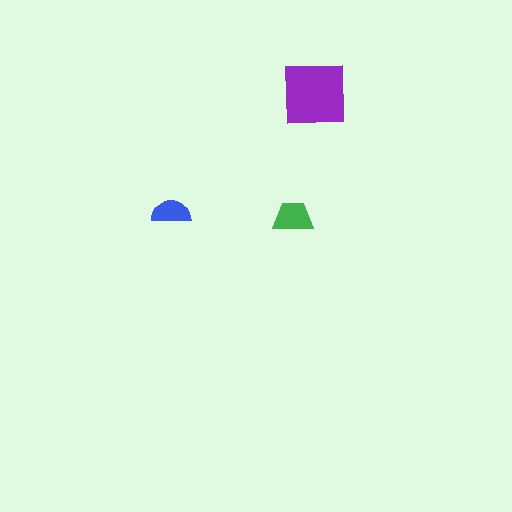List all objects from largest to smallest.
The purple square, the green trapezoid, the blue semicircle.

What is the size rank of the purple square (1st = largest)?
1st.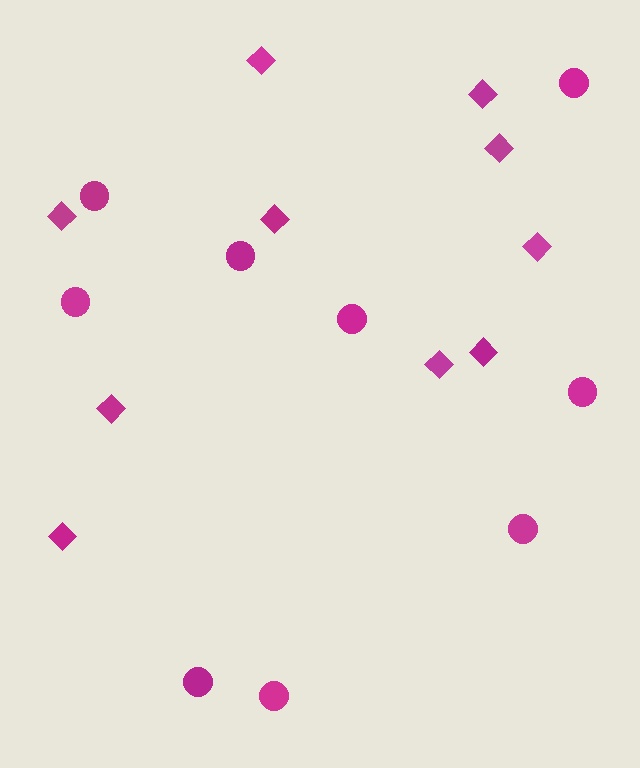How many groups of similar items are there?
There are 2 groups: one group of diamonds (10) and one group of circles (9).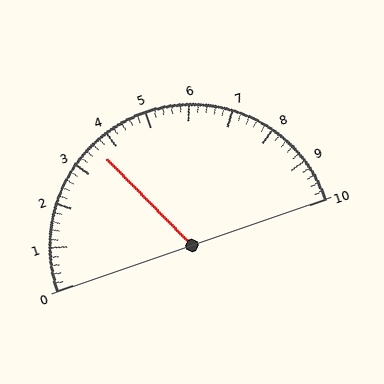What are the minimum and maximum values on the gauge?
The gauge ranges from 0 to 10.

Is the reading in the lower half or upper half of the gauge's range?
The reading is in the lower half of the range (0 to 10).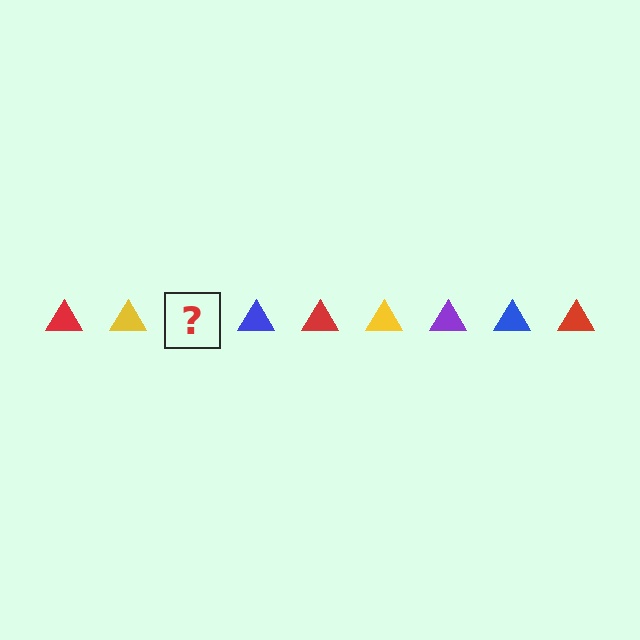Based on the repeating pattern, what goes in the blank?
The blank should be a purple triangle.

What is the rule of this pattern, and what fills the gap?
The rule is that the pattern cycles through red, yellow, purple, blue triangles. The gap should be filled with a purple triangle.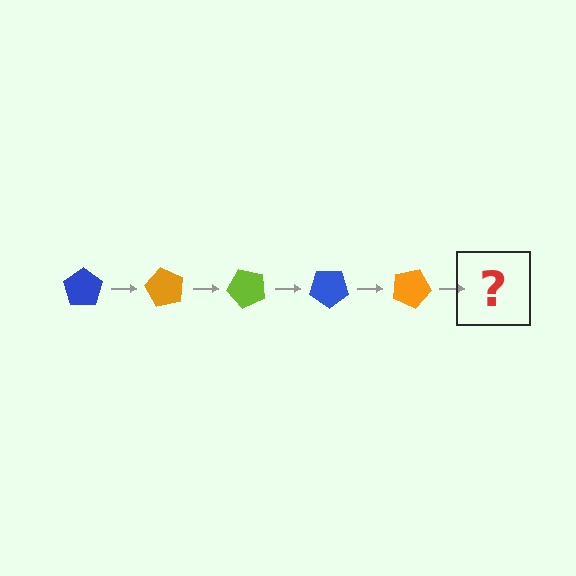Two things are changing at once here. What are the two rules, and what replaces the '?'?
The two rules are that it rotates 60 degrees each step and the color cycles through blue, orange, and lime. The '?' should be a lime pentagon, rotated 300 degrees from the start.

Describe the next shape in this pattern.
It should be a lime pentagon, rotated 300 degrees from the start.